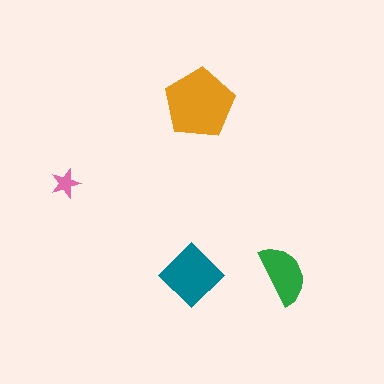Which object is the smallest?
The pink star.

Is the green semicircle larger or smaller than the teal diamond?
Smaller.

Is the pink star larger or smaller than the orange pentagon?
Smaller.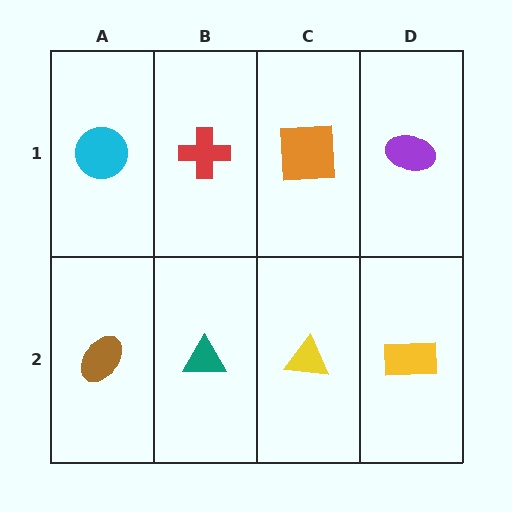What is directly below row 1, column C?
A yellow triangle.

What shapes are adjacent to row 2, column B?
A red cross (row 1, column B), a brown ellipse (row 2, column A), a yellow triangle (row 2, column C).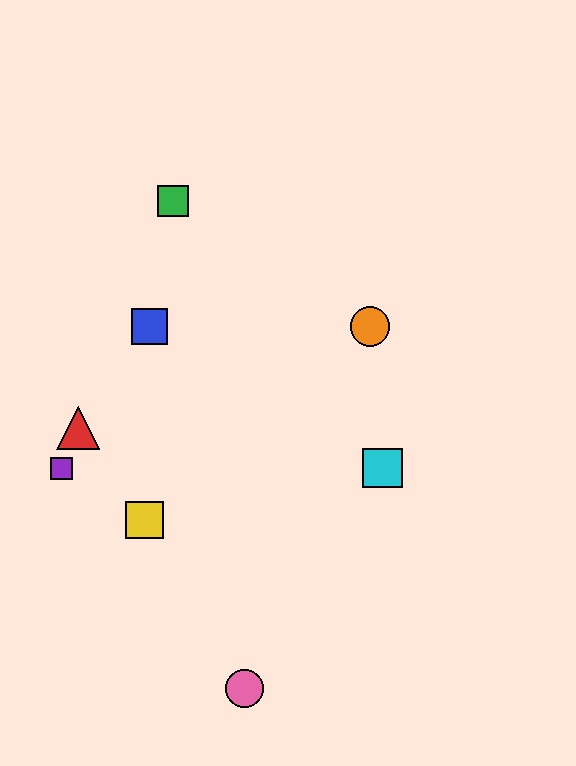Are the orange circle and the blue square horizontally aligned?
Yes, both are at y≈326.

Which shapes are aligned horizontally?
The blue square, the orange circle are aligned horizontally.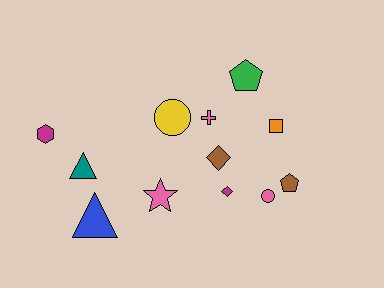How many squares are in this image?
There is 1 square.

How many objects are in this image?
There are 12 objects.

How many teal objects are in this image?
There is 1 teal object.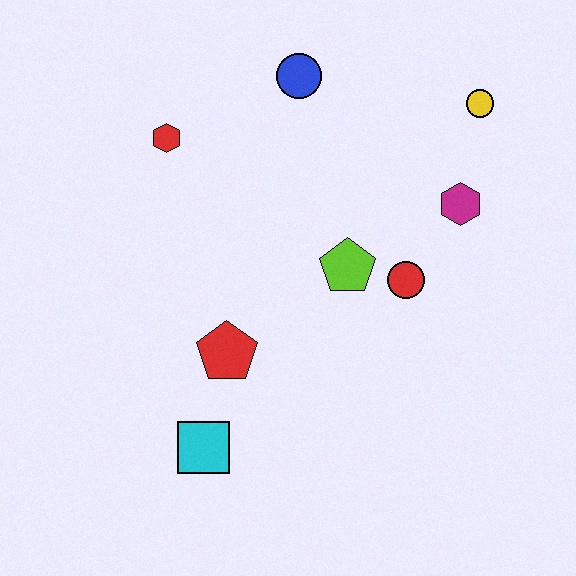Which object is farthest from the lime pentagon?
The cyan square is farthest from the lime pentagon.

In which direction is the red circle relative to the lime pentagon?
The red circle is to the right of the lime pentagon.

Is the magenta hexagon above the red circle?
Yes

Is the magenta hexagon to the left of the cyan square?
No